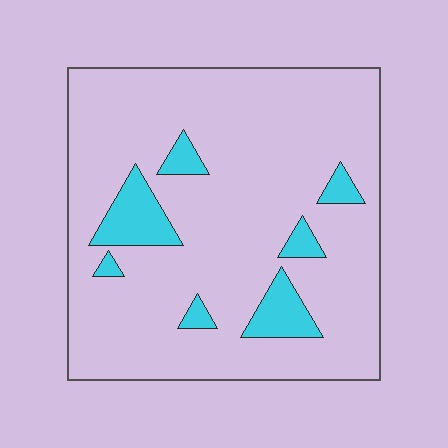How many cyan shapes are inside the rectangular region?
7.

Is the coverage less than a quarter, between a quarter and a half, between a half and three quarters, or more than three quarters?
Less than a quarter.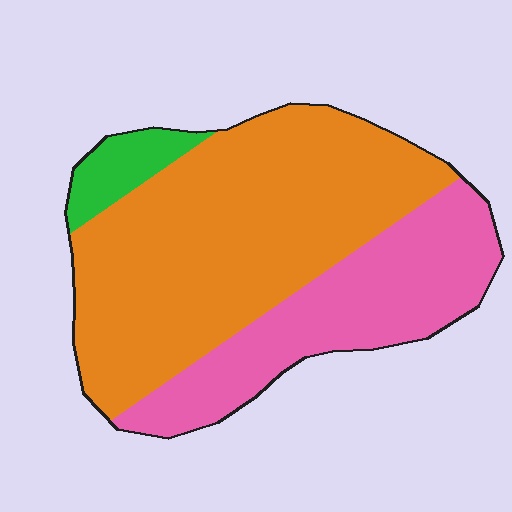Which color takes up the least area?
Green, at roughly 5%.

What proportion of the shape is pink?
Pink takes up about one third (1/3) of the shape.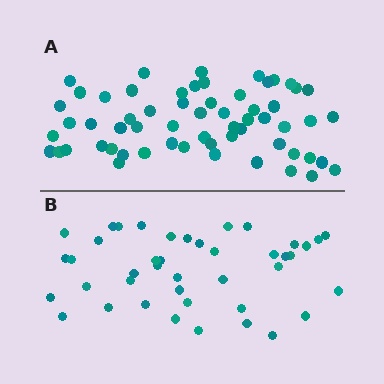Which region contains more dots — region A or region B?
Region A (the top region) has more dots.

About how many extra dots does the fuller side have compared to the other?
Region A has approximately 20 more dots than region B.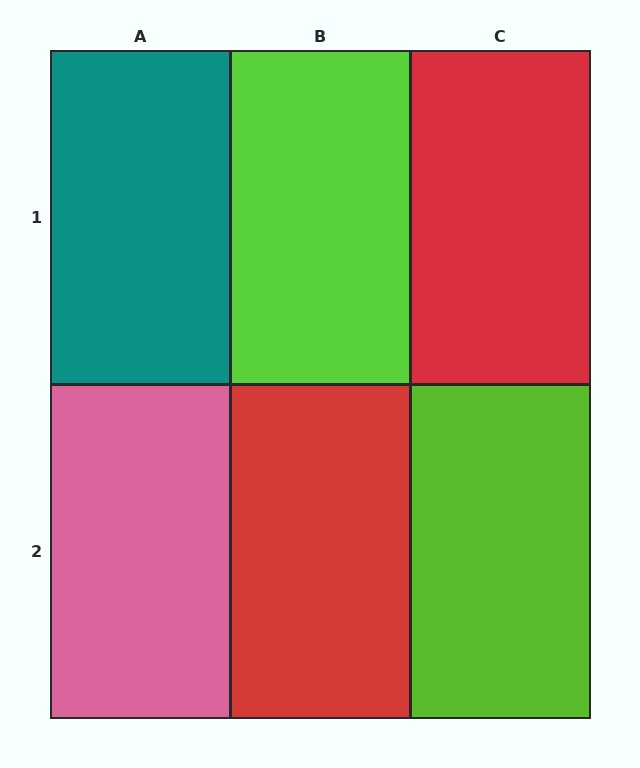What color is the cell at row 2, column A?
Pink.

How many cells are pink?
1 cell is pink.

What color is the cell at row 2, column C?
Lime.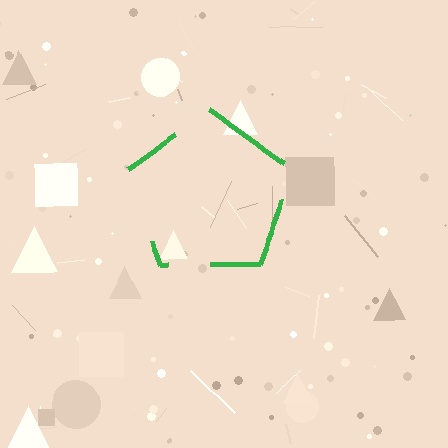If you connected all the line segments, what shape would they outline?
They would outline a pentagon.